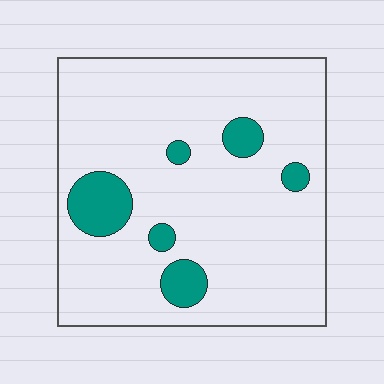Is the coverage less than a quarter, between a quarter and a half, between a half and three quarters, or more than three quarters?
Less than a quarter.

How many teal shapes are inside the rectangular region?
6.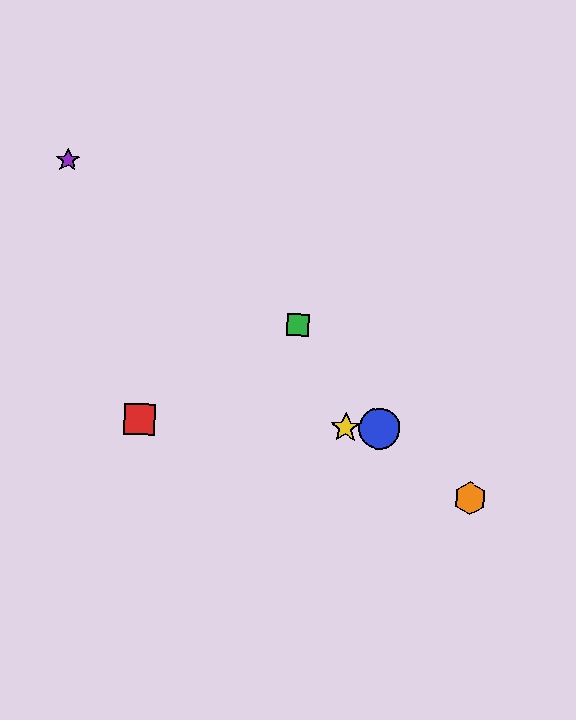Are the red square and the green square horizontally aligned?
No, the red square is at y≈419 and the green square is at y≈325.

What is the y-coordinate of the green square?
The green square is at y≈325.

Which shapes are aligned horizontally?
The red square, the blue circle, the yellow star are aligned horizontally.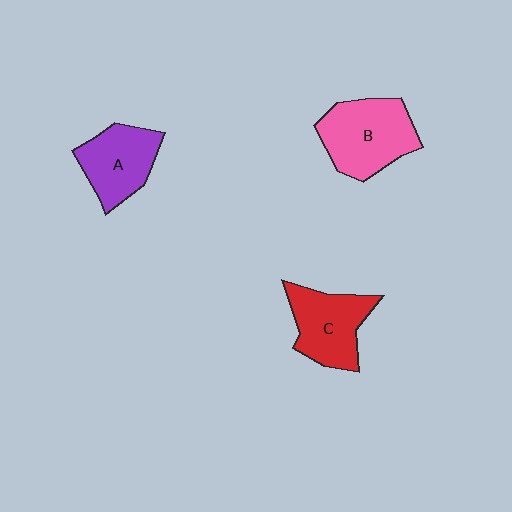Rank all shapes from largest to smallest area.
From largest to smallest: B (pink), C (red), A (purple).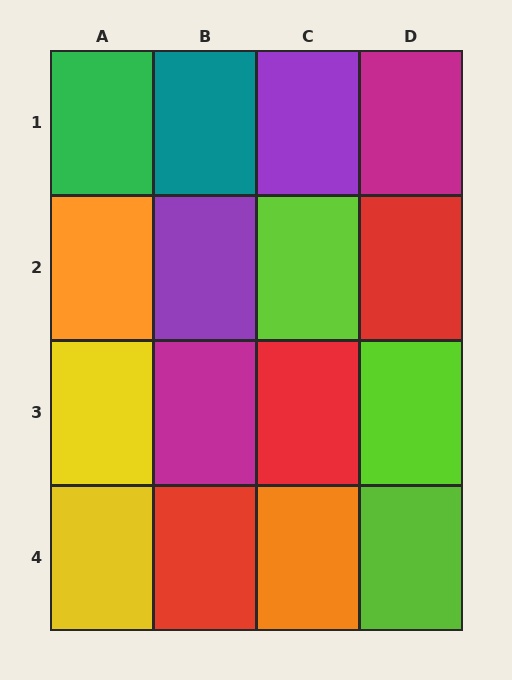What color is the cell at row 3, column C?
Red.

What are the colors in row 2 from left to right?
Orange, purple, lime, red.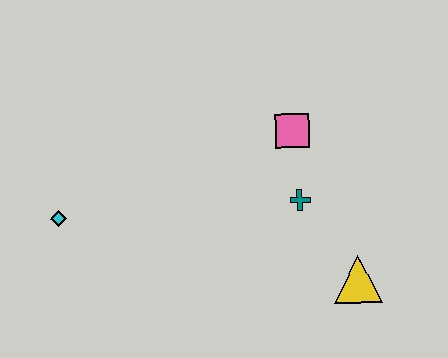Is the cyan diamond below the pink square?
Yes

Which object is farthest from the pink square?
The cyan diamond is farthest from the pink square.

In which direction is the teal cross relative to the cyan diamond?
The teal cross is to the right of the cyan diamond.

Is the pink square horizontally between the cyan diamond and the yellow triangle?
Yes